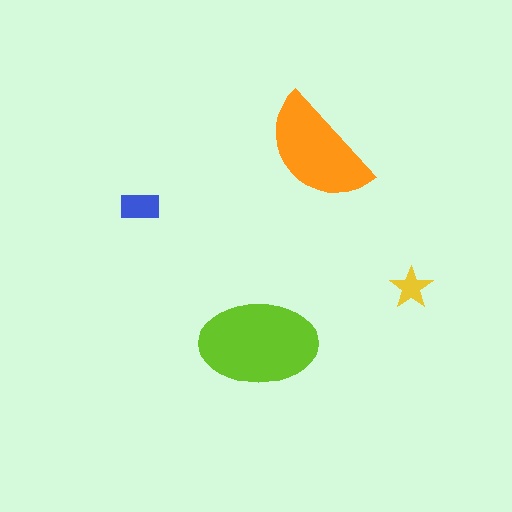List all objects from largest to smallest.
The lime ellipse, the orange semicircle, the blue rectangle, the yellow star.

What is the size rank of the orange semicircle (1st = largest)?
2nd.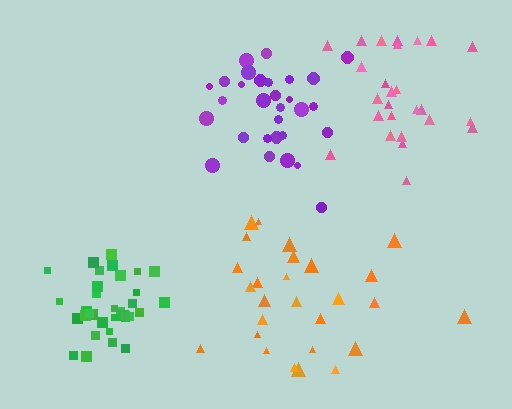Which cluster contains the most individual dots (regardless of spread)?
Green (34).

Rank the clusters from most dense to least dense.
green, purple, pink, orange.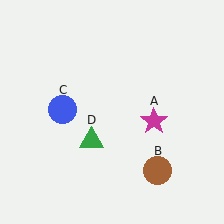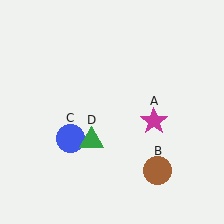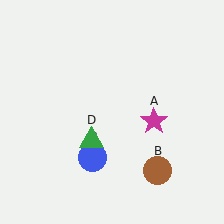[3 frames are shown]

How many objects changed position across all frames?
1 object changed position: blue circle (object C).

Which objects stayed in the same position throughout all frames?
Magenta star (object A) and brown circle (object B) and green triangle (object D) remained stationary.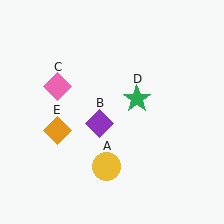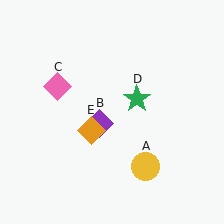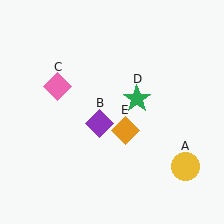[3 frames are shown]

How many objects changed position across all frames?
2 objects changed position: yellow circle (object A), orange diamond (object E).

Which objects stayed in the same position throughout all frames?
Purple diamond (object B) and pink diamond (object C) and green star (object D) remained stationary.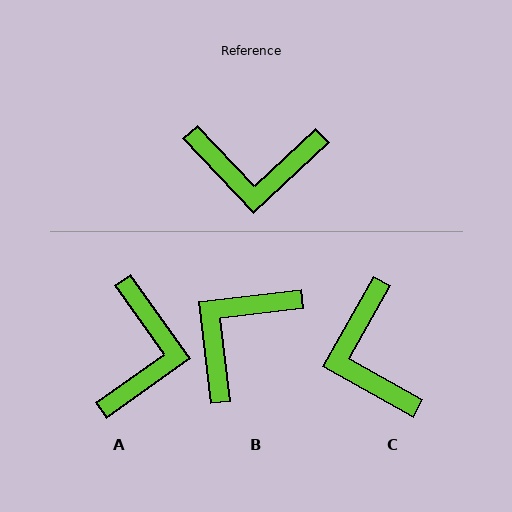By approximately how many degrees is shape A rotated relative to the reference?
Approximately 82 degrees counter-clockwise.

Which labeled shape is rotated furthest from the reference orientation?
B, about 127 degrees away.